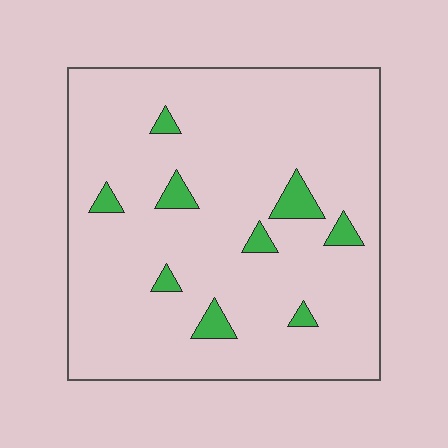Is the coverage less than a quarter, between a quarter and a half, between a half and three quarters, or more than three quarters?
Less than a quarter.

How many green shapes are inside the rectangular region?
9.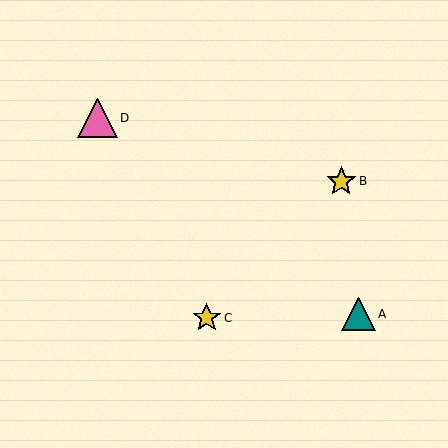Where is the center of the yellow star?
The center of the yellow star is at (207, 318).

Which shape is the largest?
The pink triangle (labeled D) is the largest.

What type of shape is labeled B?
Shape B is a yellow star.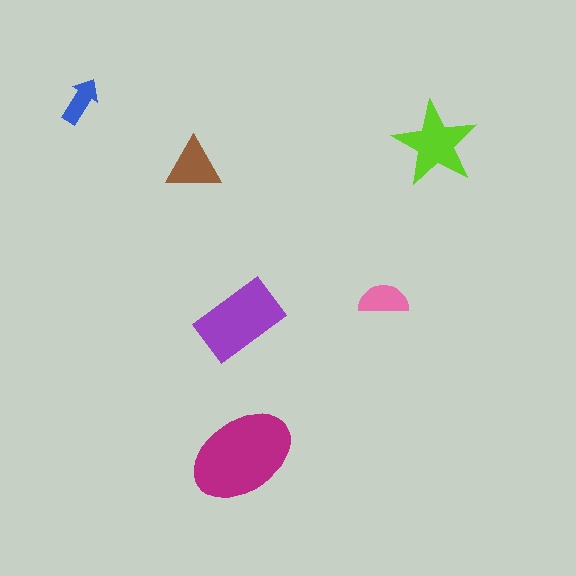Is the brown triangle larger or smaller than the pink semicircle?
Larger.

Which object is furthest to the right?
The lime star is rightmost.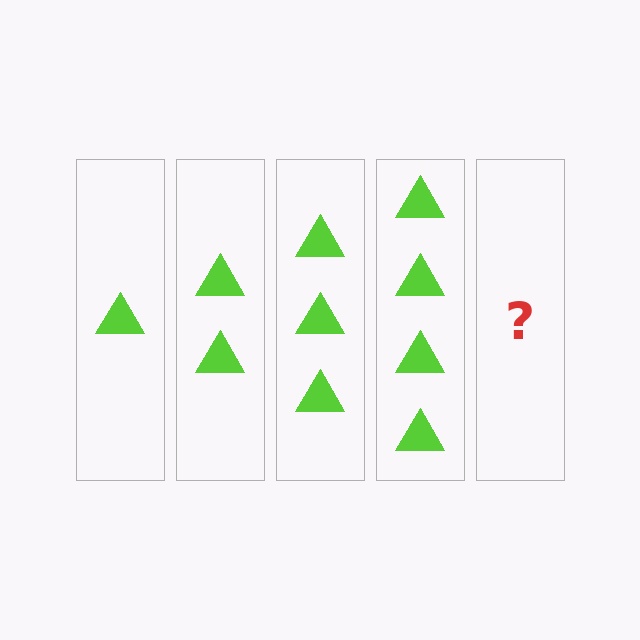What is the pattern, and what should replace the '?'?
The pattern is that each step adds one more triangle. The '?' should be 5 triangles.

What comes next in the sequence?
The next element should be 5 triangles.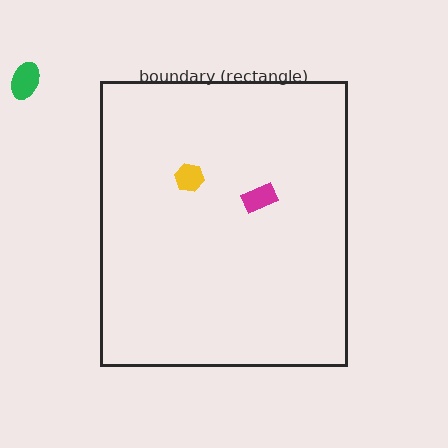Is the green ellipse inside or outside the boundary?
Outside.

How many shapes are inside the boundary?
2 inside, 1 outside.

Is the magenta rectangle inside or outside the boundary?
Inside.